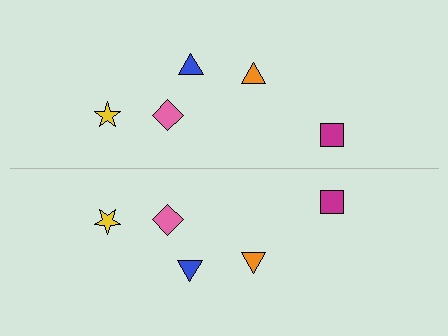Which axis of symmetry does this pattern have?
The pattern has a horizontal axis of symmetry running through the center of the image.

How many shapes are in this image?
There are 10 shapes in this image.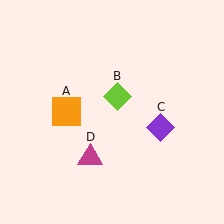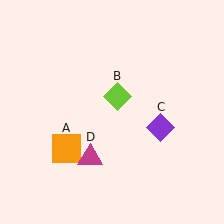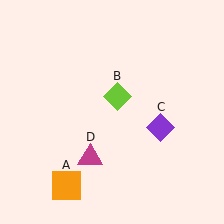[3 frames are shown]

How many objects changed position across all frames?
1 object changed position: orange square (object A).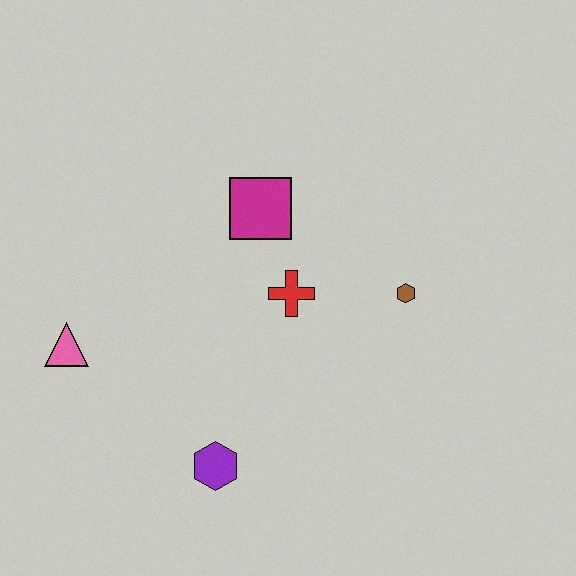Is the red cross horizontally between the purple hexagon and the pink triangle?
No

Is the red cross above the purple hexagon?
Yes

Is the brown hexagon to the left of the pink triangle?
No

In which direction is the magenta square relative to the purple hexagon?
The magenta square is above the purple hexagon.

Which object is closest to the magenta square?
The red cross is closest to the magenta square.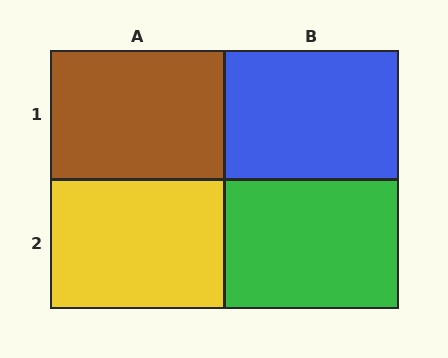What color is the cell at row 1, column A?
Brown.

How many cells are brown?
1 cell is brown.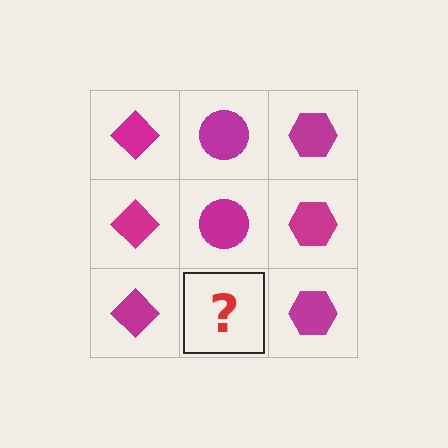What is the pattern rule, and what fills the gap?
The rule is that each column has a consistent shape. The gap should be filled with a magenta circle.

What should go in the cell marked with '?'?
The missing cell should contain a magenta circle.